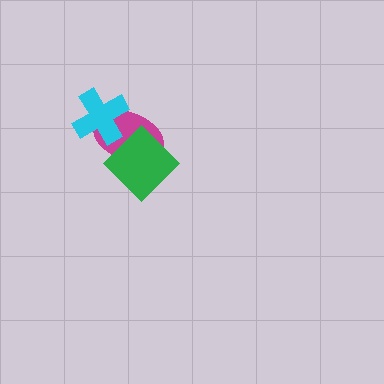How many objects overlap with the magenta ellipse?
2 objects overlap with the magenta ellipse.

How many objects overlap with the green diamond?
1 object overlaps with the green diamond.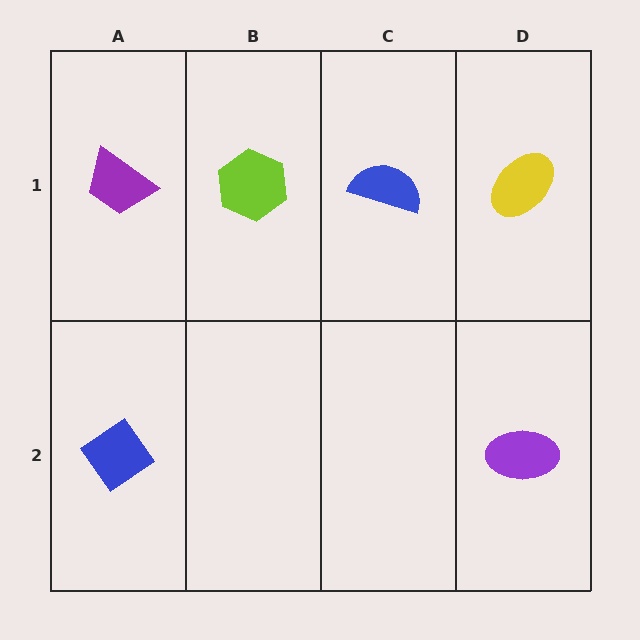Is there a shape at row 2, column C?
No, that cell is empty.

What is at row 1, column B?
A lime hexagon.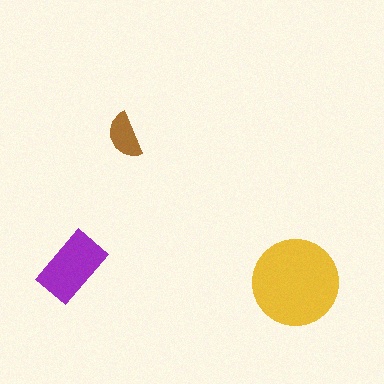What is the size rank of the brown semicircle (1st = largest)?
3rd.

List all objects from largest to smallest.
The yellow circle, the purple rectangle, the brown semicircle.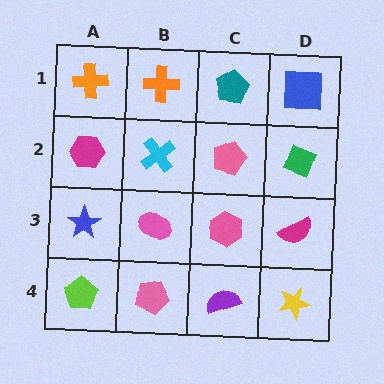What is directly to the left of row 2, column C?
A cyan cross.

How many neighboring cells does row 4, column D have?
2.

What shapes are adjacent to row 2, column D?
A blue square (row 1, column D), a magenta semicircle (row 3, column D), a pink pentagon (row 2, column C).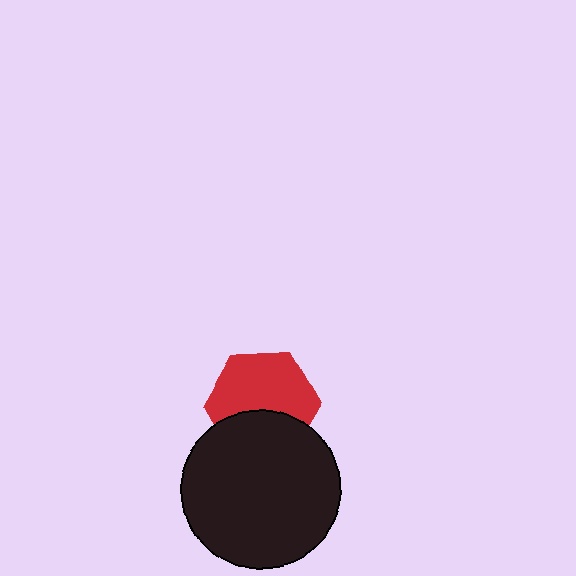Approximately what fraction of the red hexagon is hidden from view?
Roughly 38% of the red hexagon is hidden behind the black circle.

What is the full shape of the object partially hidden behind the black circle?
The partially hidden object is a red hexagon.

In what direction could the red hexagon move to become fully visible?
The red hexagon could move up. That would shift it out from behind the black circle entirely.